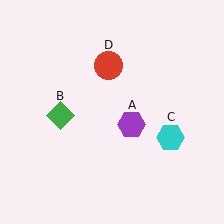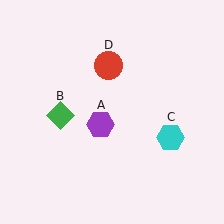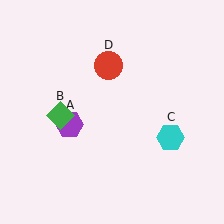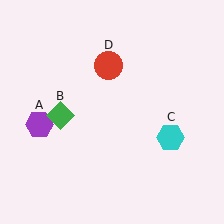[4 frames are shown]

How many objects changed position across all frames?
1 object changed position: purple hexagon (object A).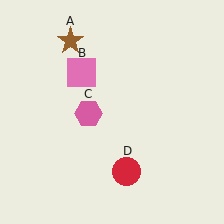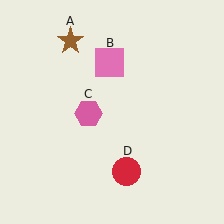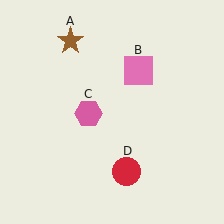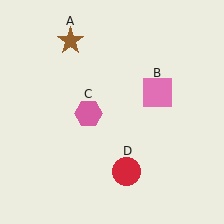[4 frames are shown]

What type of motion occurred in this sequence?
The pink square (object B) rotated clockwise around the center of the scene.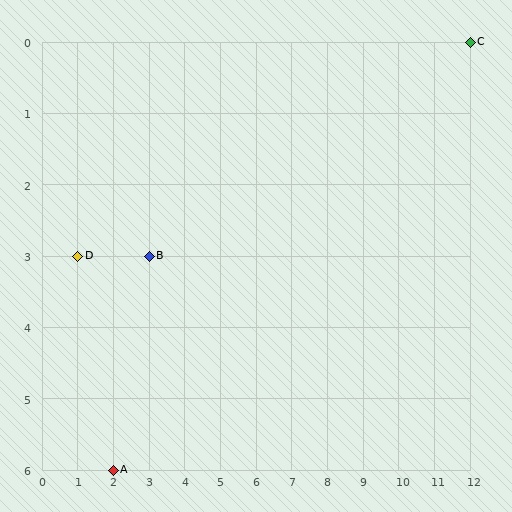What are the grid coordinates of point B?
Point B is at grid coordinates (3, 3).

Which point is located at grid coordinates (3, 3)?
Point B is at (3, 3).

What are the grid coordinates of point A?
Point A is at grid coordinates (2, 6).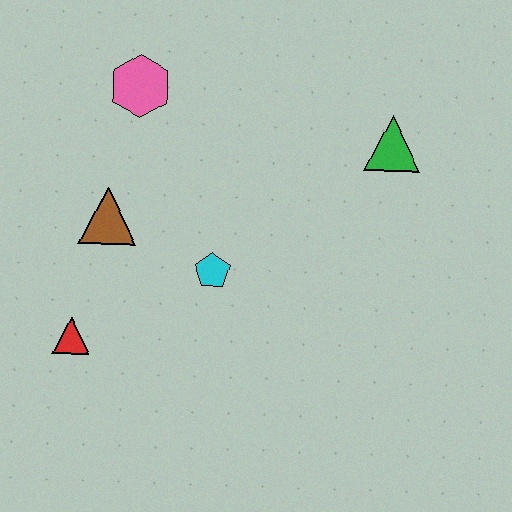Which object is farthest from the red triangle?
The green triangle is farthest from the red triangle.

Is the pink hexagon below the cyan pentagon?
No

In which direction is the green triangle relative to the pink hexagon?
The green triangle is to the right of the pink hexagon.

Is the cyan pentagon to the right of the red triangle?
Yes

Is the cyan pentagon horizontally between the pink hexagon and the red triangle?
No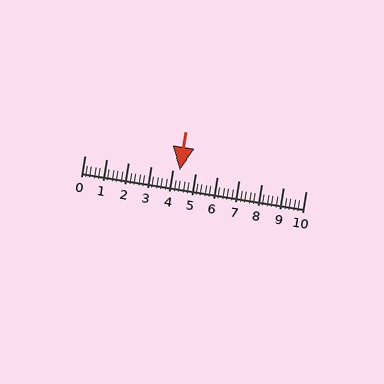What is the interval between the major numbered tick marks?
The major tick marks are spaced 1 units apart.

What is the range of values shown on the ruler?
The ruler shows values from 0 to 10.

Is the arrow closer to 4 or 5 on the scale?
The arrow is closer to 4.